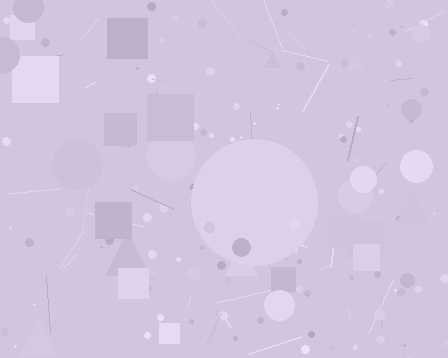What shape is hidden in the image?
A circle is hidden in the image.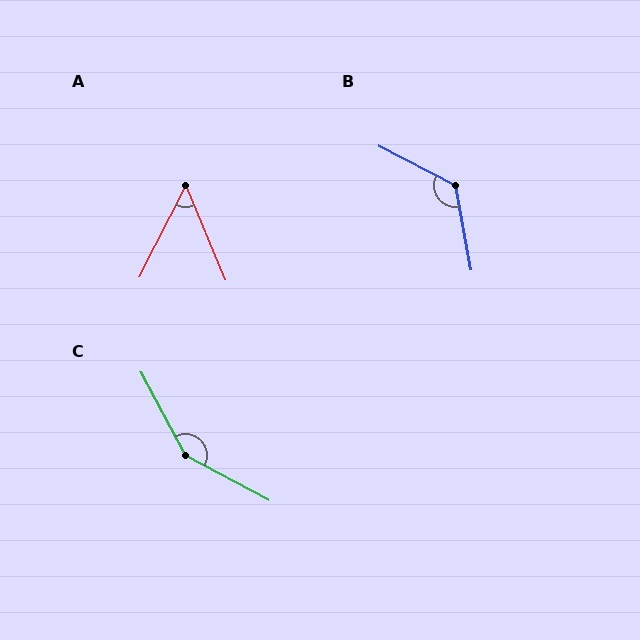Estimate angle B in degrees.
Approximately 128 degrees.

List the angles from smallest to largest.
A (50°), B (128°), C (146°).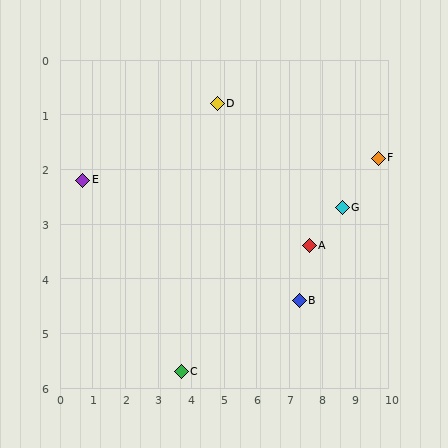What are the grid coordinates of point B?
Point B is at approximately (7.3, 4.4).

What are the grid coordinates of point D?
Point D is at approximately (4.8, 0.8).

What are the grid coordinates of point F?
Point F is at approximately (9.7, 1.8).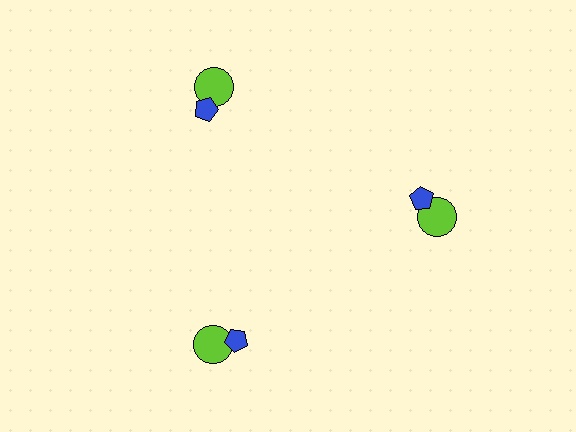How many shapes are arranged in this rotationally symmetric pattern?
There are 6 shapes, arranged in 3 groups of 2.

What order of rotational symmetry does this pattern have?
This pattern has 3-fold rotational symmetry.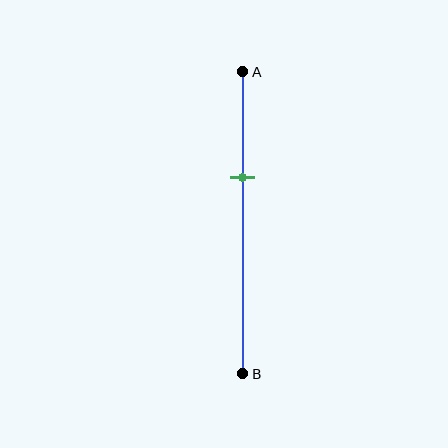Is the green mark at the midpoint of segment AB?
No, the mark is at about 35% from A, not at the 50% midpoint.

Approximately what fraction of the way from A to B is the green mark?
The green mark is approximately 35% of the way from A to B.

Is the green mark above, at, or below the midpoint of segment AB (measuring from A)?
The green mark is above the midpoint of segment AB.